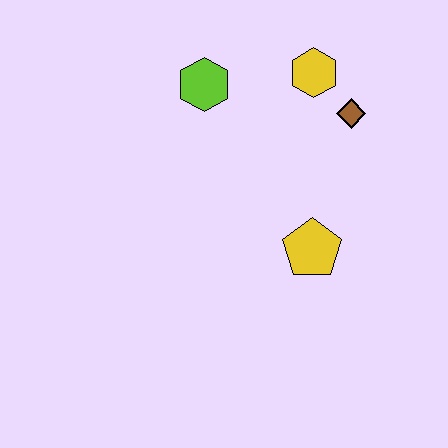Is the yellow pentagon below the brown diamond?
Yes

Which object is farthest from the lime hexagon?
The yellow pentagon is farthest from the lime hexagon.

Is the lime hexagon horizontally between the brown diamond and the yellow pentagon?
No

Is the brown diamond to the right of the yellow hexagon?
Yes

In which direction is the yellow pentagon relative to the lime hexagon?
The yellow pentagon is below the lime hexagon.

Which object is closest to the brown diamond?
The yellow hexagon is closest to the brown diamond.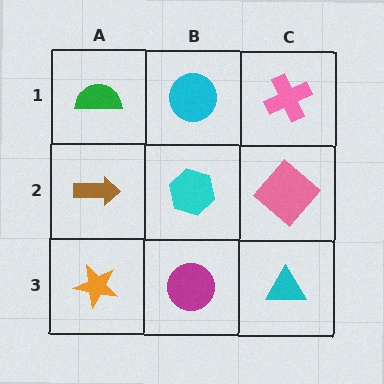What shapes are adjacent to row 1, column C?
A pink diamond (row 2, column C), a cyan circle (row 1, column B).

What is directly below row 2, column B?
A magenta circle.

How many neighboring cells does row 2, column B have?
4.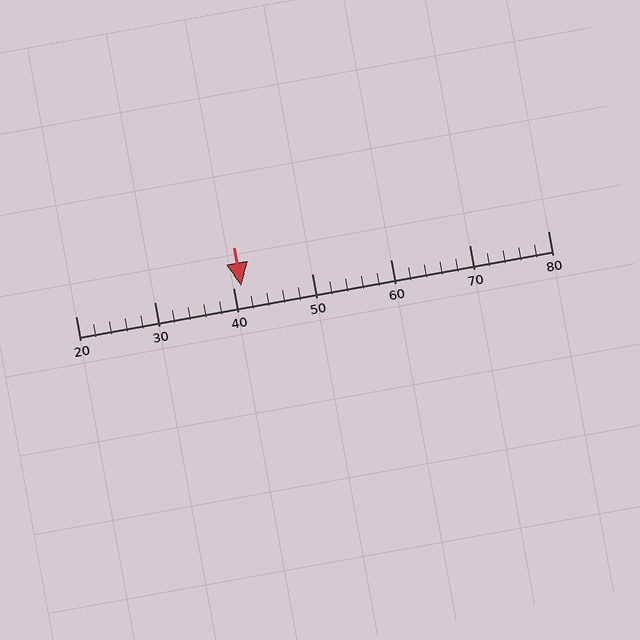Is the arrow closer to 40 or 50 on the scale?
The arrow is closer to 40.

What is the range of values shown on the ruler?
The ruler shows values from 20 to 80.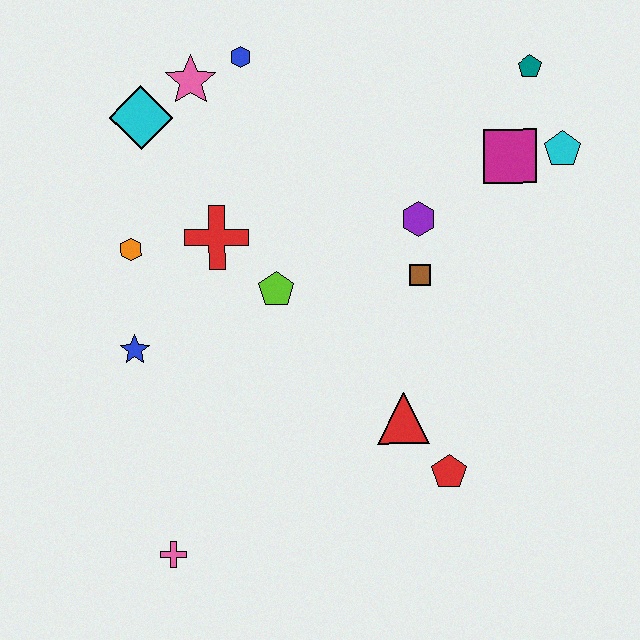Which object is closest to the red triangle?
The red pentagon is closest to the red triangle.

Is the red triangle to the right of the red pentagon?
No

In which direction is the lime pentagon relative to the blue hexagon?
The lime pentagon is below the blue hexagon.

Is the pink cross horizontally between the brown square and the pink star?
No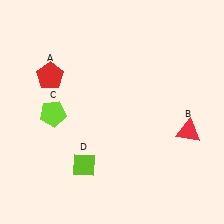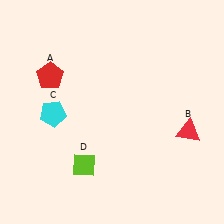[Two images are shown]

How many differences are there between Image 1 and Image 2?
There is 1 difference between the two images.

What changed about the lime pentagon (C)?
In Image 1, C is lime. In Image 2, it changed to cyan.